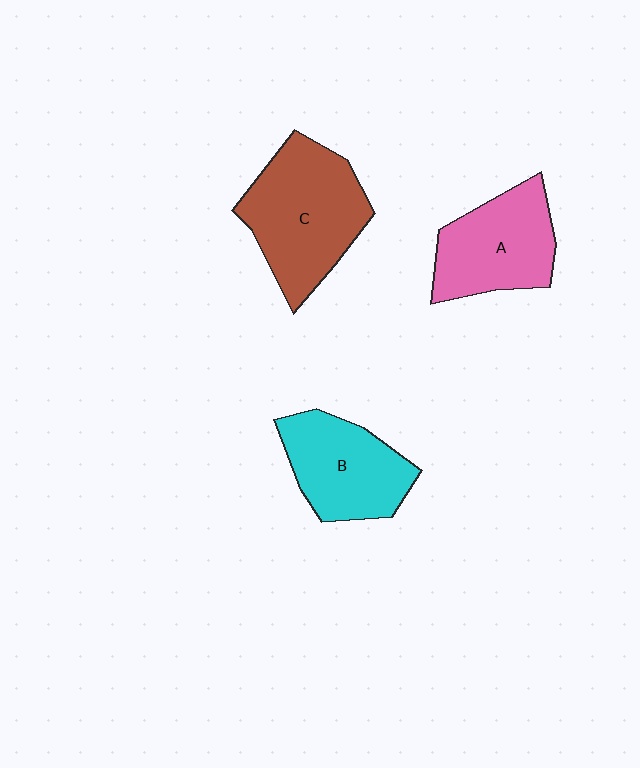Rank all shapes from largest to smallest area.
From largest to smallest: C (brown), A (pink), B (cyan).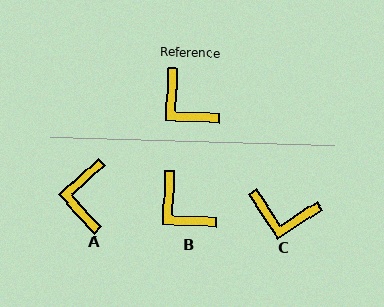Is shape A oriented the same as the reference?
No, it is off by about 45 degrees.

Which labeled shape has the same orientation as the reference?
B.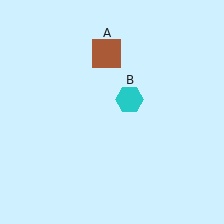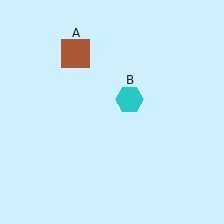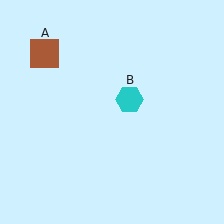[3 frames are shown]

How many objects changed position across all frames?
1 object changed position: brown square (object A).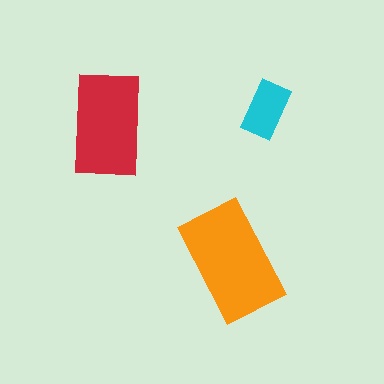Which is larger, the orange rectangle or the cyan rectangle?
The orange one.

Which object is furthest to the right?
The cyan rectangle is rightmost.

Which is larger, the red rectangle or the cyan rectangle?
The red one.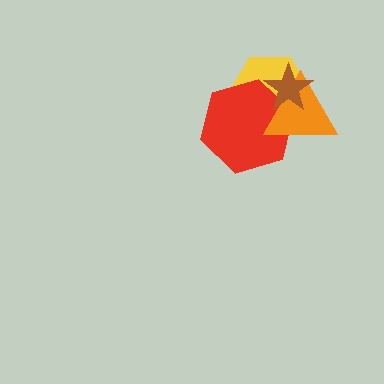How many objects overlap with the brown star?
3 objects overlap with the brown star.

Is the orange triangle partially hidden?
Yes, it is partially covered by another shape.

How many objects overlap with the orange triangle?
3 objects overlap with the orange triangle.